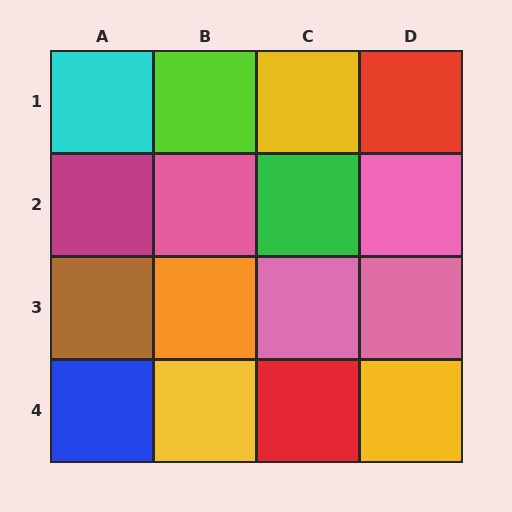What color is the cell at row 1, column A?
Cyan.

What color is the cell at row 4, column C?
Red.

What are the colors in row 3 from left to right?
Brown, orange, pink, pink.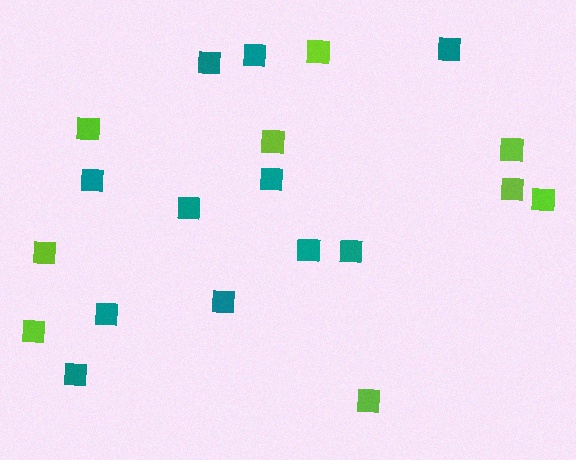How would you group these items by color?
There are 2 groups: one group of teal squares (11) and one group of lime squares (9).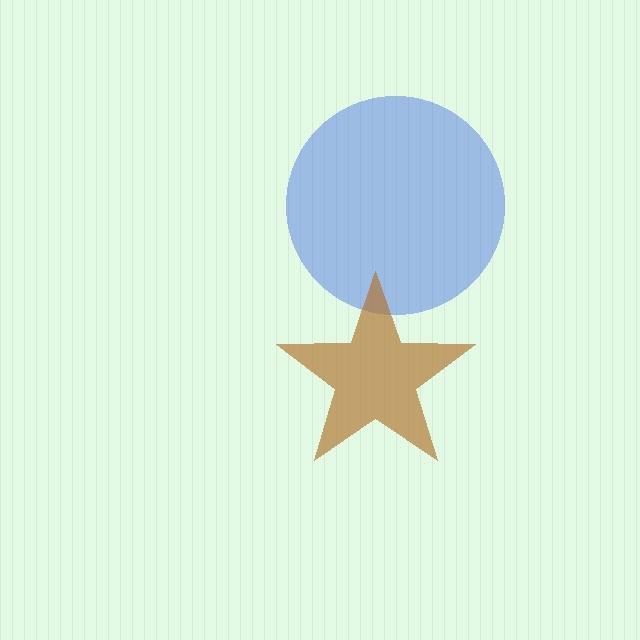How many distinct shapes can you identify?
There are 2 distinct shapes: a blue circle, a brown star.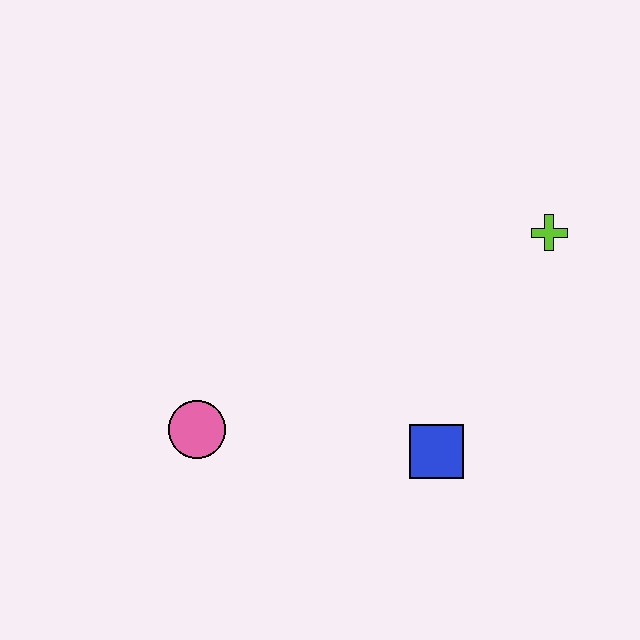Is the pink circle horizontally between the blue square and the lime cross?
No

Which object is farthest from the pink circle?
The lime cross is farthest from the pink circle.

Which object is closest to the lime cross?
The blue square is closest to the lime cross.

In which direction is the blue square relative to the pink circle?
The blue square is to the right of the pink circle.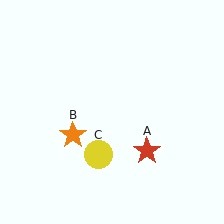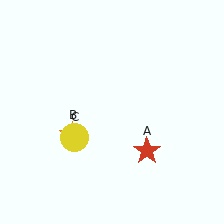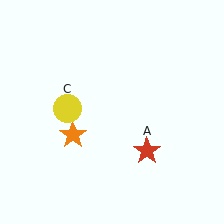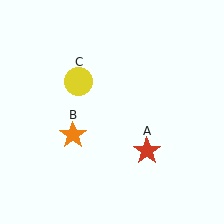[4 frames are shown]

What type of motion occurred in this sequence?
The yellow circle (object C) rotated clockwise around the center of the scene.